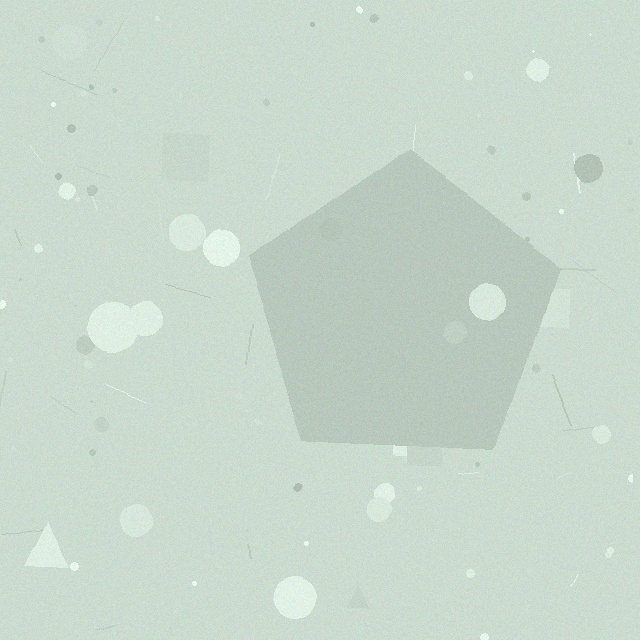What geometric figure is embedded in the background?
A pentagon is embedded in the background.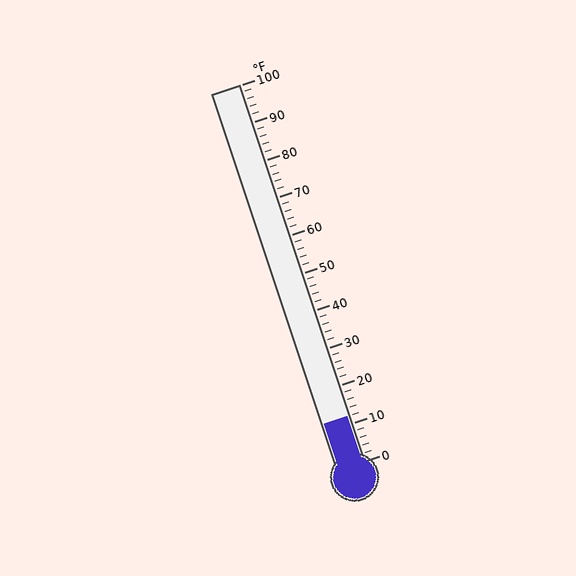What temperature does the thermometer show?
The thermometer shows approximately 12°F.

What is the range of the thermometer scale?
The thermometer scale ranges from 0°F to 100°F.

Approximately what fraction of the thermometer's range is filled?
The thermometer is filled to approximately 10% of its range.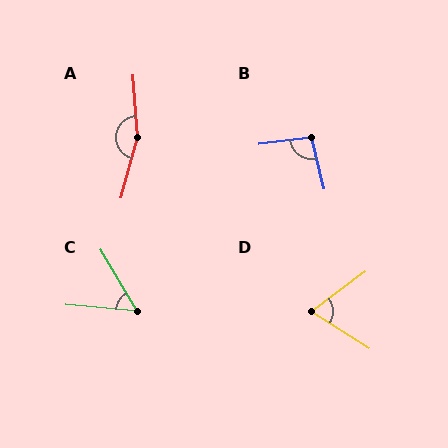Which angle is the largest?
A, at approximately 161 degrees.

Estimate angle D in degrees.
Approximately 69 degrees.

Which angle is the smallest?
C, at approximately 54 degrees.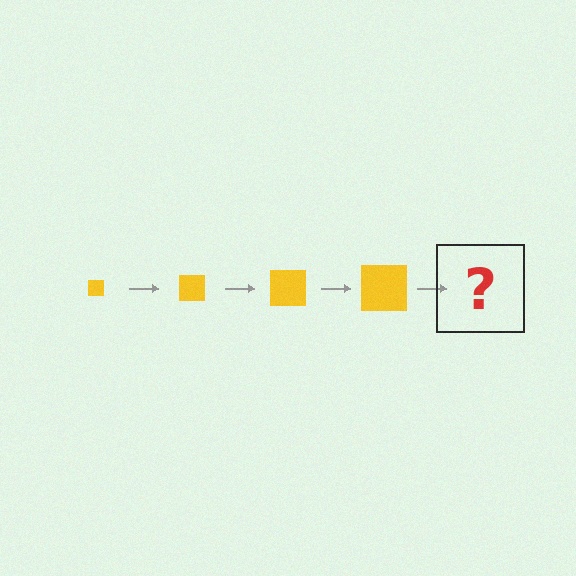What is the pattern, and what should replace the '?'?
The pattern is that the square gets progressively larger each step. The '?' should be a yellow square, larger than the previous one.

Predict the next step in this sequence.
The next step is a yellow square, larger than the previous one.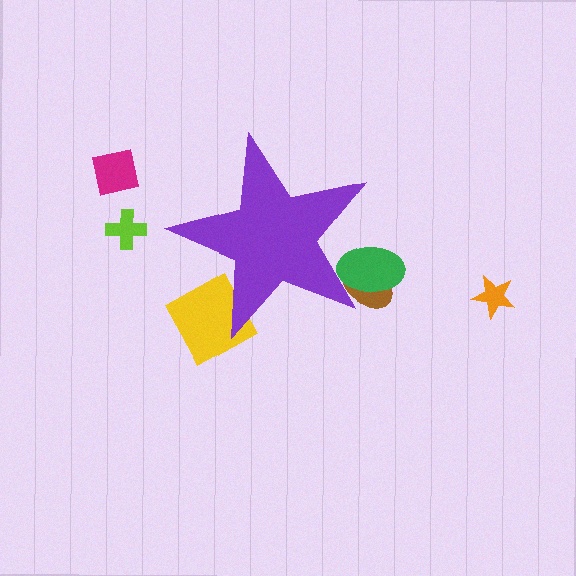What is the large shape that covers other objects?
A purple star.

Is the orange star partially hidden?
No, the orange star is fully visible.